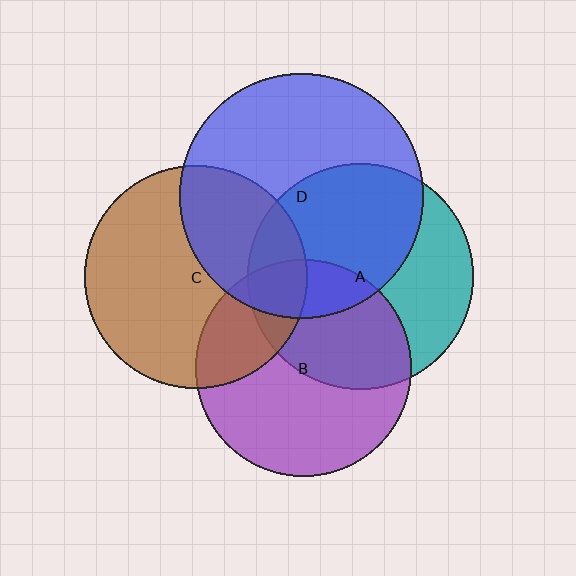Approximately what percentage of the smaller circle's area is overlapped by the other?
Approximately 15%.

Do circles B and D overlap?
Yes.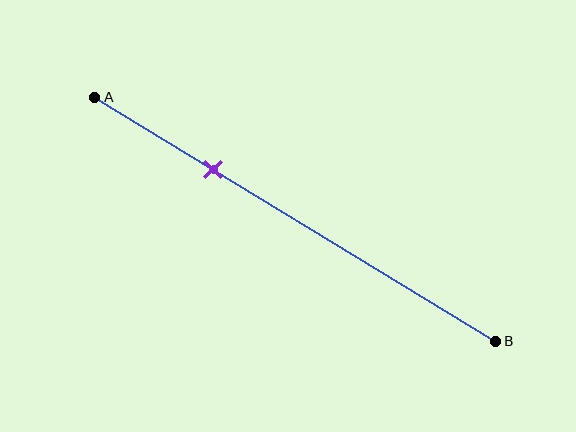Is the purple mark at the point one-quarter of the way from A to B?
No, the mark is at about 30% from A, not at the 25% one-quarter point.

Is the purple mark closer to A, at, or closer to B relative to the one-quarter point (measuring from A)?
The purple mark is closer to point B than the one-quarter point of segment AB.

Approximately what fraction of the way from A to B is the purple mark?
The purple mark is approximately 30% of the way from A to B.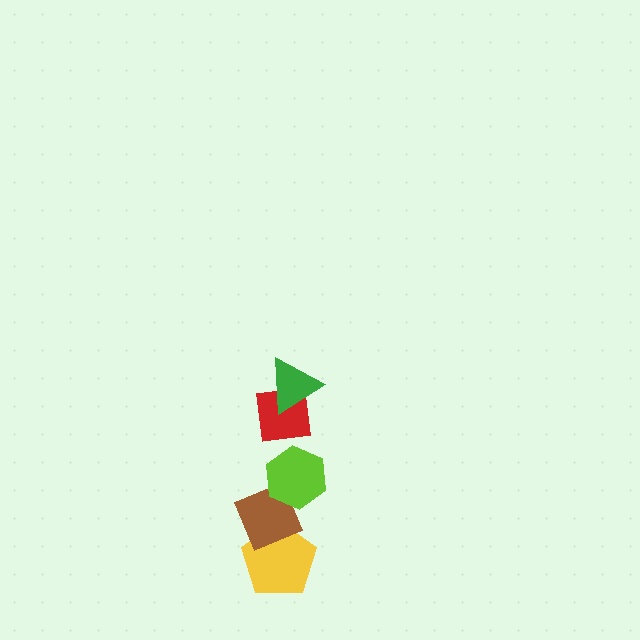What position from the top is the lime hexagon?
The lime hexagon is 3rd from the top.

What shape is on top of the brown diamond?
The lime hexagon is on top of the brown diamond.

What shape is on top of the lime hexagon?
The red square is on top of the lime hexagon.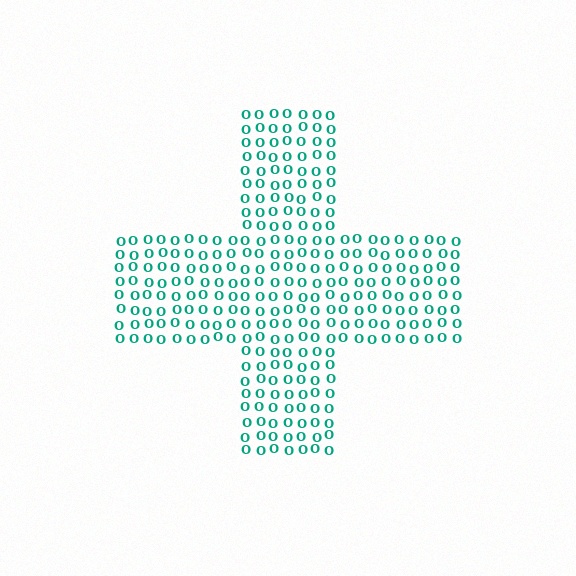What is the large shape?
The large shape is a cross.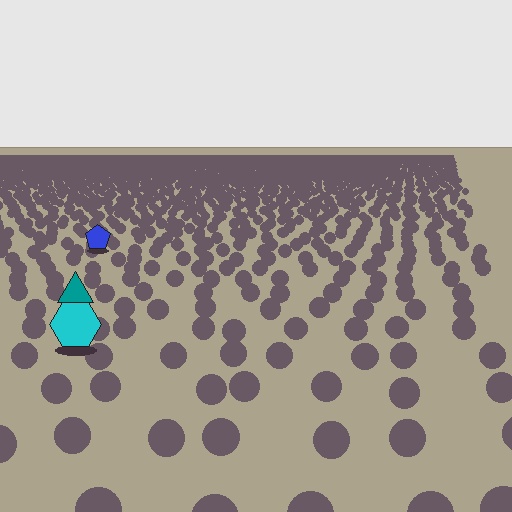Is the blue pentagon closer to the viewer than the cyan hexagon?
No. The cyan hexagon is closer — you can tell from the texture gradient: the ground texture is coarser near it.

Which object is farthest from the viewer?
The blue pentagon is farthest from the viewer. It appears smaller and the ground texture around it is denser.